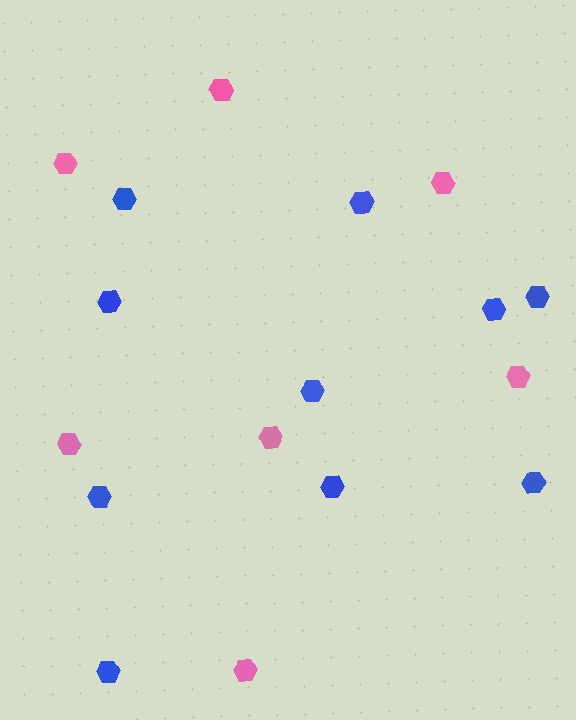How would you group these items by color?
There are 2 groups: one group of blue hexagons (10) and one group of pink hexagons (7).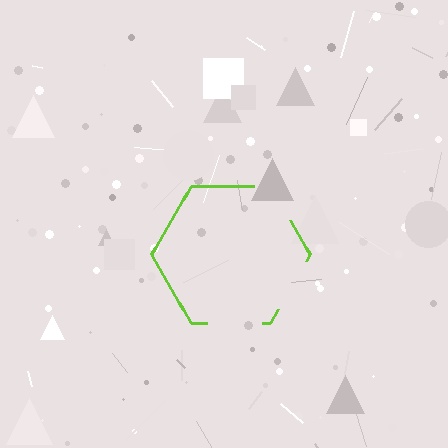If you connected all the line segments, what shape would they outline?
They would outline a hexagon.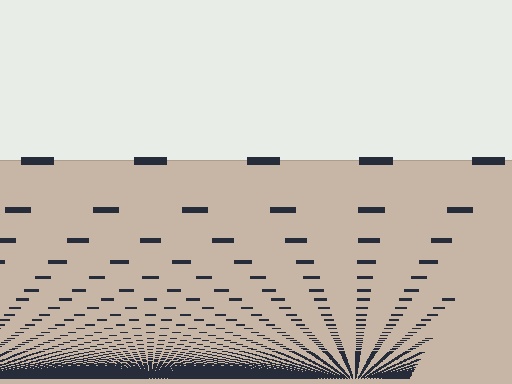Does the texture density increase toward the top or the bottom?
Density increases toward the bottom.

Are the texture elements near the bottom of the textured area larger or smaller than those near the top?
Smaller. The gradient is inverted — elements near the bottom are smaller and denser.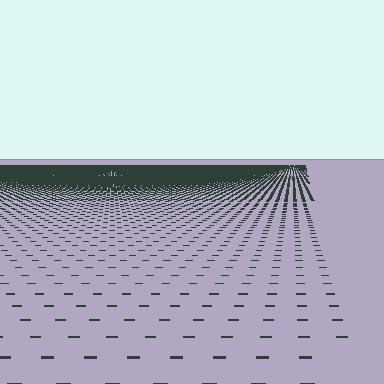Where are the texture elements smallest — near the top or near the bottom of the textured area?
Near the top.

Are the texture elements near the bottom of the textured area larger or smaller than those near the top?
Larger. Near the bottom, elements are closer to the viewer and appear at a bigger on-screen size.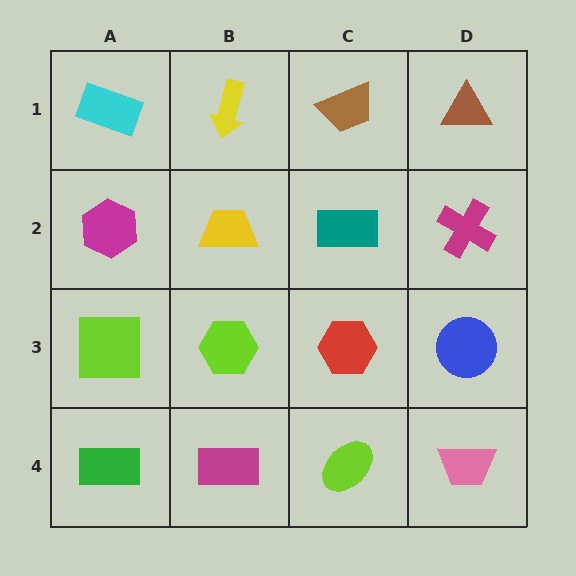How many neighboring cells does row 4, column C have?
3.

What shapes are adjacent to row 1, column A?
A magenta hexagon (row 2, column A), a yellow arrow (row 1, column B).